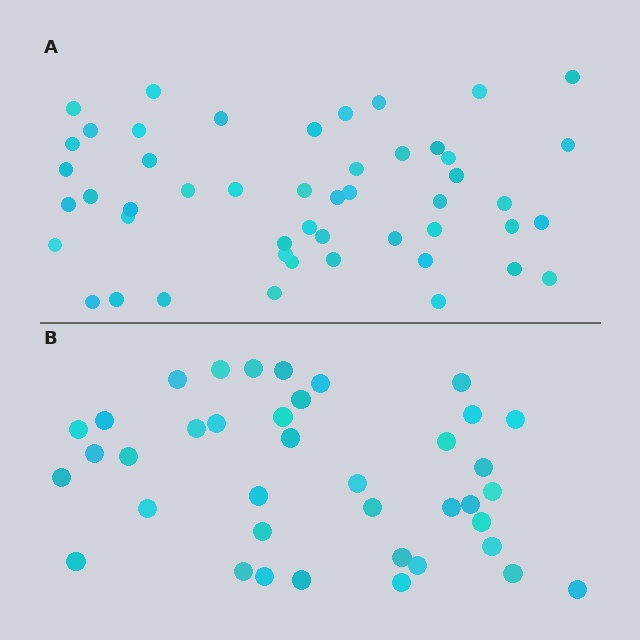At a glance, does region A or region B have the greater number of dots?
Region A (the top region) has more dots.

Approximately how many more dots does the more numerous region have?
Region A has roughly 10 or so more dots than region B.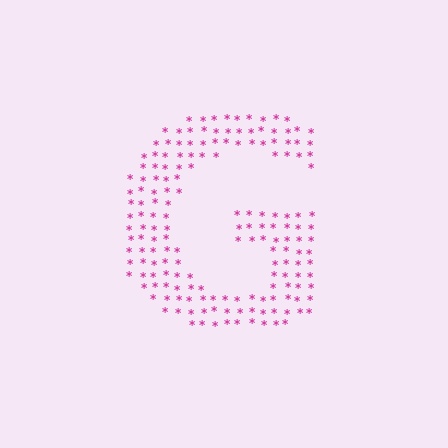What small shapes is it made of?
It is made of small asterisks.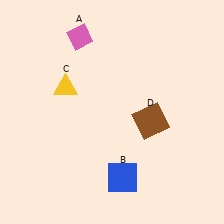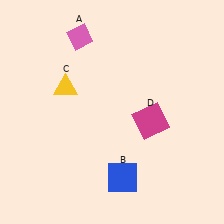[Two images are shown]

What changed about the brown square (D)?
In Image 1, D is brown. In Image 2, it changed to magenta.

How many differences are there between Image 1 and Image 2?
There is 1 difference between the two images.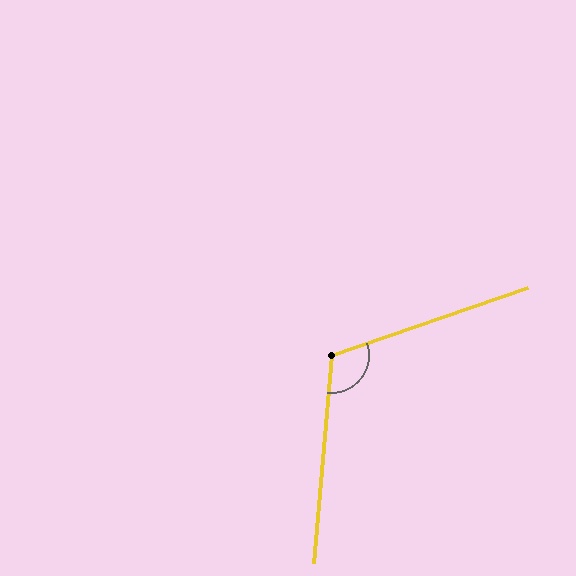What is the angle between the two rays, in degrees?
Approximately 114 degrees.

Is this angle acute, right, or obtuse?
It is obtuse.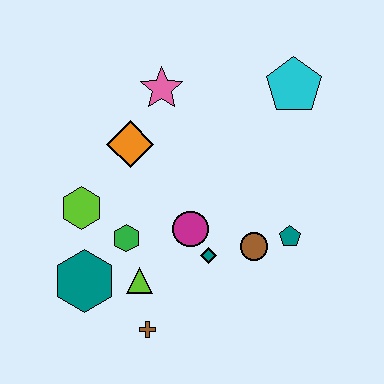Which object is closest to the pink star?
The orange diamond is closest to the pink star.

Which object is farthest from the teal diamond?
The cyan pentagon is farthest from the teal diamond.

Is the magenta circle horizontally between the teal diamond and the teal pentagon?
No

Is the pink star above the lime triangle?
Yes